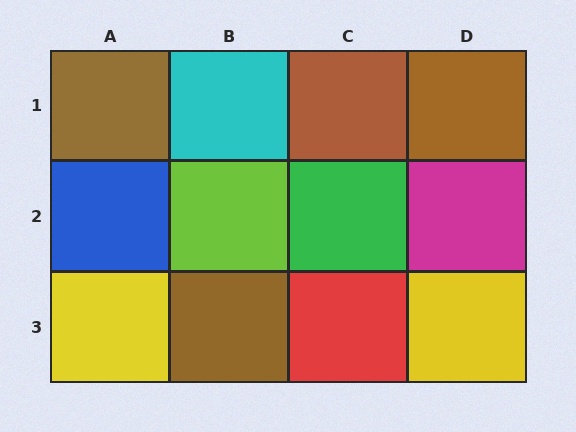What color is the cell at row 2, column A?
Blue.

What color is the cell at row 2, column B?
Lime.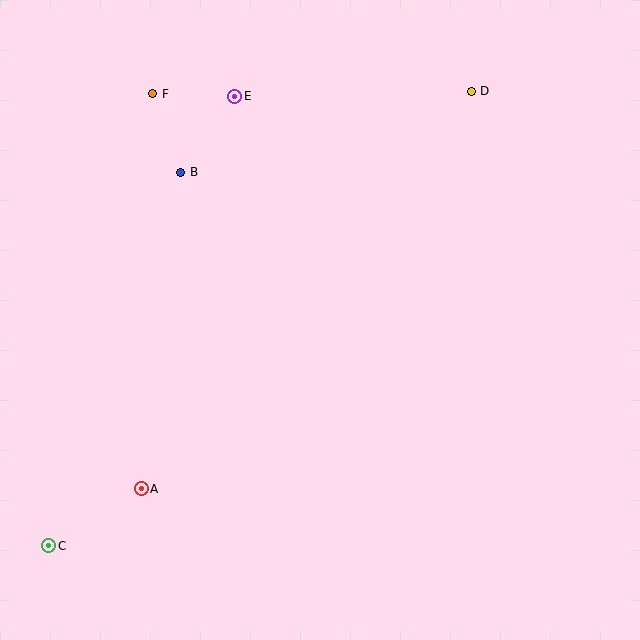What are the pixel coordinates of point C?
Point C is at (49, 546).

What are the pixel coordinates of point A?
Point A is at (141, 489).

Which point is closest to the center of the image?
Point B at (181, 172) is closest to the center.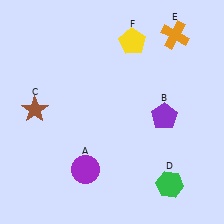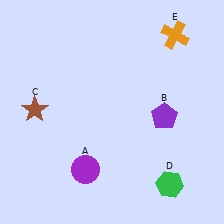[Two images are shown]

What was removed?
The yellow pentagon (F) was removed in Image 2.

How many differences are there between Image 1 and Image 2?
There is 1 difference between the two images.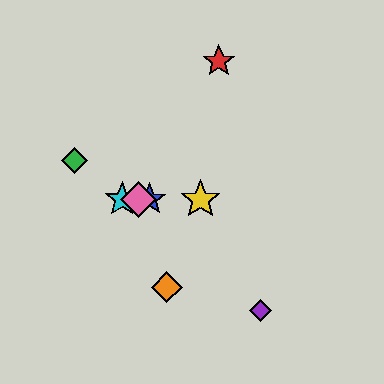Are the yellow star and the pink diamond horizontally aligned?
Yes, both are at y≈199.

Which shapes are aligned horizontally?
The blue star, the yellow star, the cyan star, the pink diamond are aligned horizontally.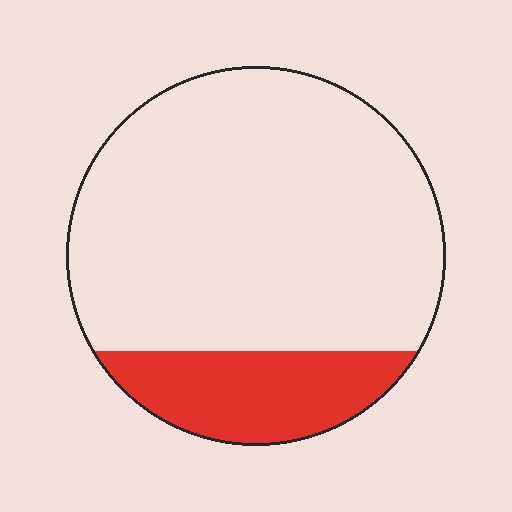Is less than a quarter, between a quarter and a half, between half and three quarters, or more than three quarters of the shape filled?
Less than a quarter.